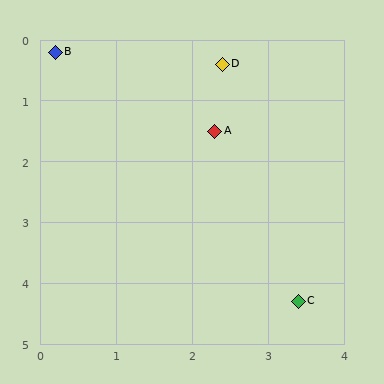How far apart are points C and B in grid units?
Points C and B are about 5.2 grid units apart.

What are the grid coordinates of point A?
Point A is at approximately (2.3, 1.5).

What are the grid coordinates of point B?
Point B is at approximately (0.2, 0.2).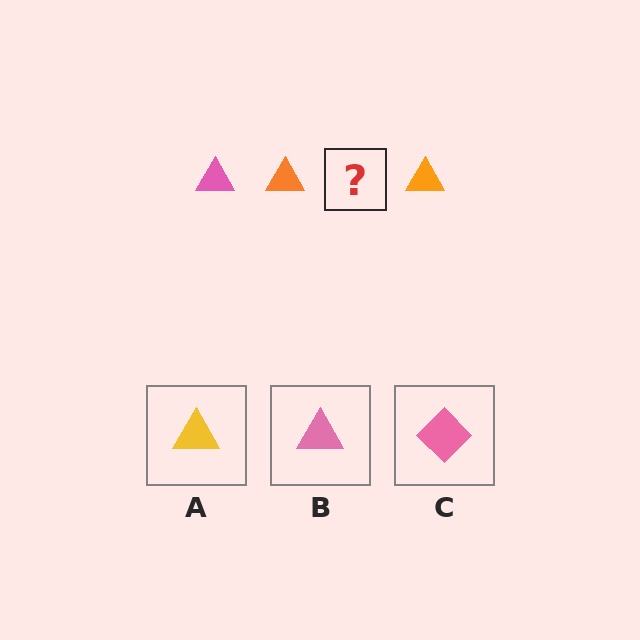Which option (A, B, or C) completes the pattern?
B.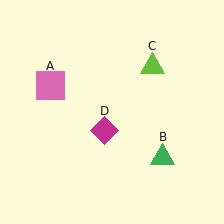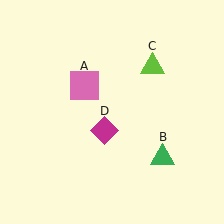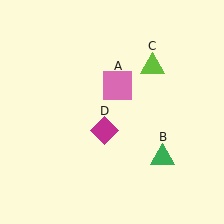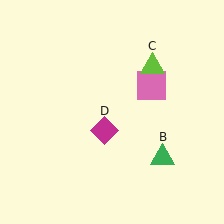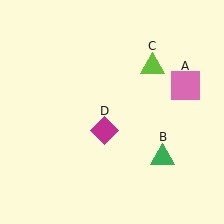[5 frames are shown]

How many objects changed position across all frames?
1 object changed position: pink square (object A).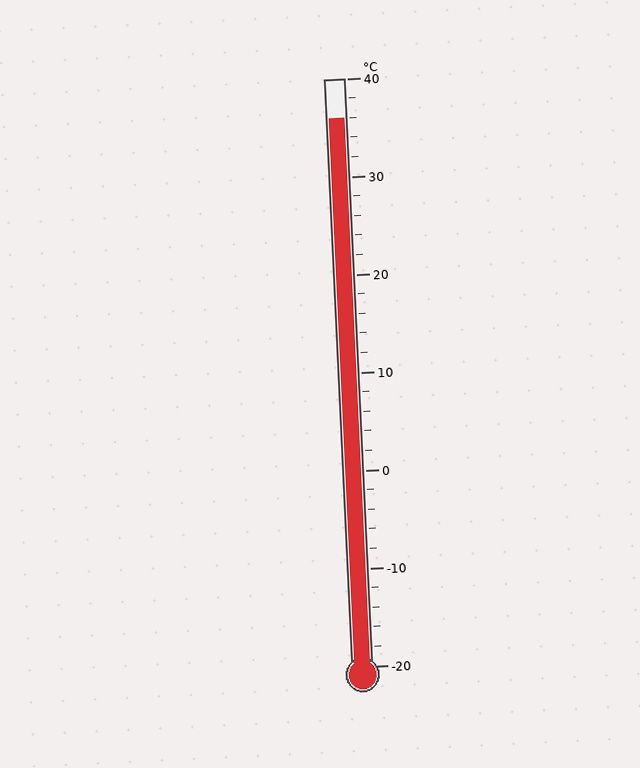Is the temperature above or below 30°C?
The temperature is above 30°C.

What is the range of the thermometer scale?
The thermometer scale ranges from -20°C to 40°C.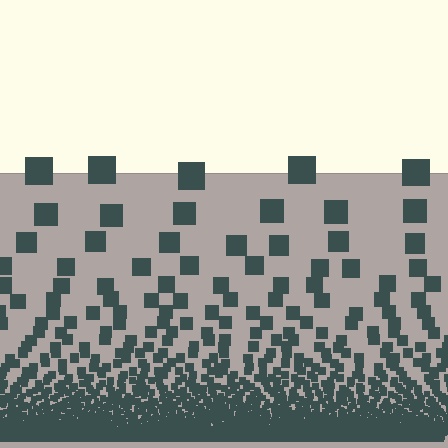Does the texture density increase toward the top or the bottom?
Density increases toward the bottom.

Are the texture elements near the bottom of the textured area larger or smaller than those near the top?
Smaller. The gradient is inverted — elements near the bottom are smaller and denser.